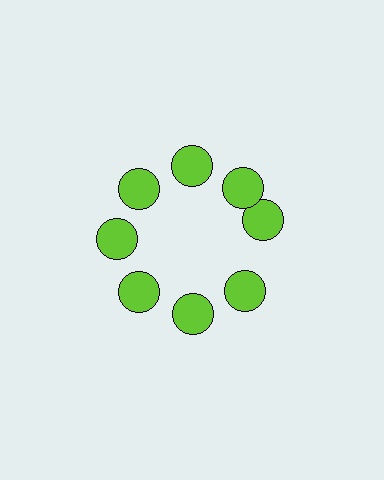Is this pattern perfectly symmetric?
No. The 8 lime circles are arranged in a ring, but one element near the 3 o'clock position is rotated out of alignment along the ring, breaking the 8-fold rotational symmetry.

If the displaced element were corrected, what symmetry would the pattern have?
It would have 8-fold rotational symmetry — the pattern would map onto itself every 45 degrees.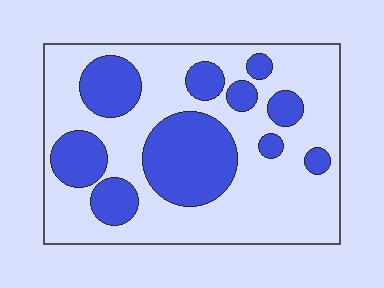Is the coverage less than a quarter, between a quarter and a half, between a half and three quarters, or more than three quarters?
Between a quarter and a half.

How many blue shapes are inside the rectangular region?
10.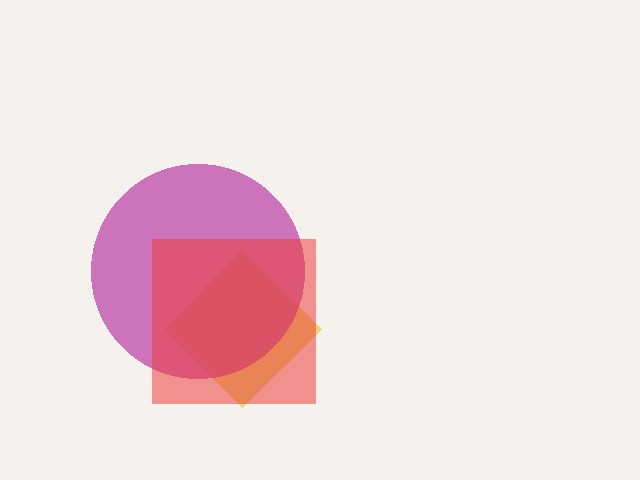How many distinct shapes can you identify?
There are 3 distinct shapes: a yellow diamond, a magenta circle, a red square.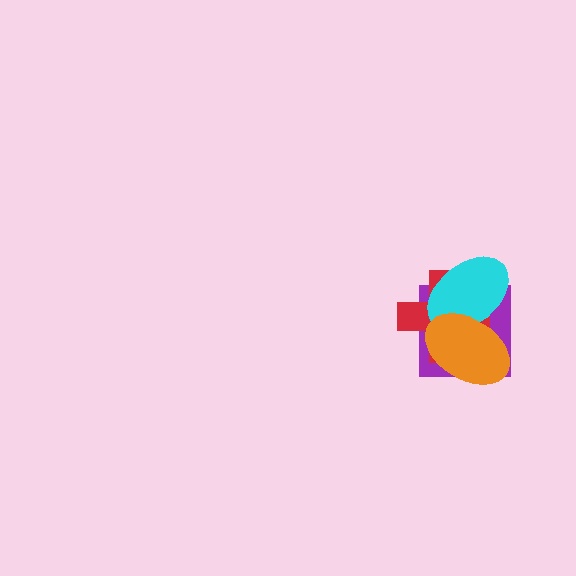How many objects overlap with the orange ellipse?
3 objects overlap with the orange ellipse.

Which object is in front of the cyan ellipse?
The orange ellipse is in front of the cyan ellipse.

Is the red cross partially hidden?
Yes, it is partially covered by another shape.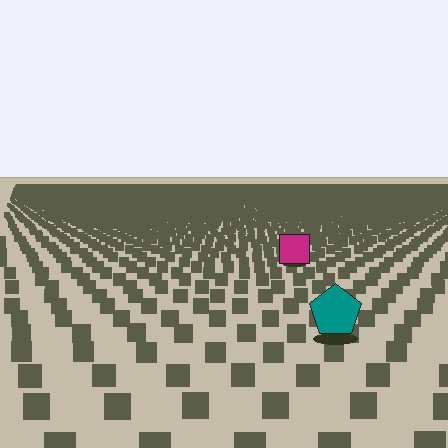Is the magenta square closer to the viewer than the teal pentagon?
No. The teal pentagon is closer — you can tell from the texture gradient: the ground texture is coarser near it.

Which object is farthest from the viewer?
The magenta square is farthest from the viewer. It appears smaller and the ground texture around it is denser.